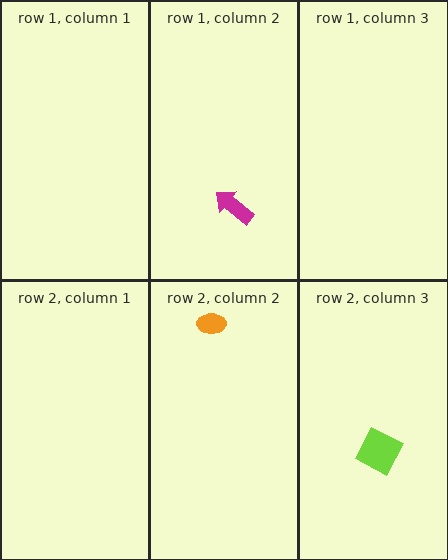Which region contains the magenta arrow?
The row 1, column 2 region.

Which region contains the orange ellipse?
The row 2, column 2 region.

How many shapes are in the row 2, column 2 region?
1.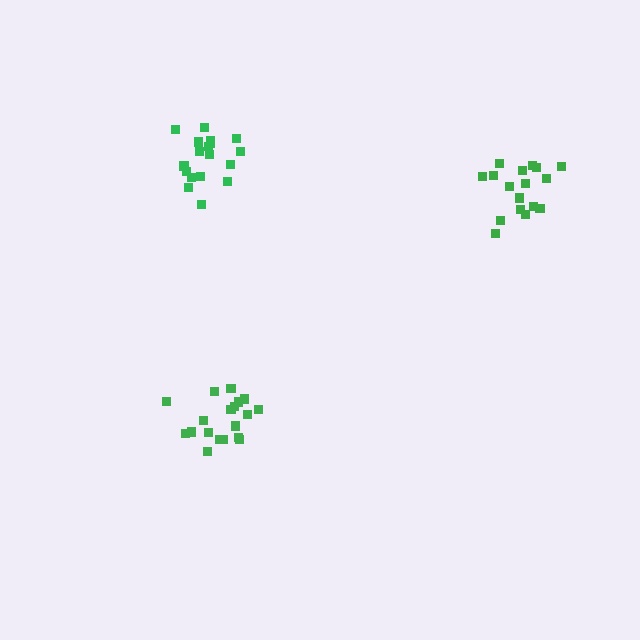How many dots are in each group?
Group 1: 18 dots, Group 2: 17 dots, Group 3: 19 dots (54 total).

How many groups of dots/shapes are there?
There are 3 groups.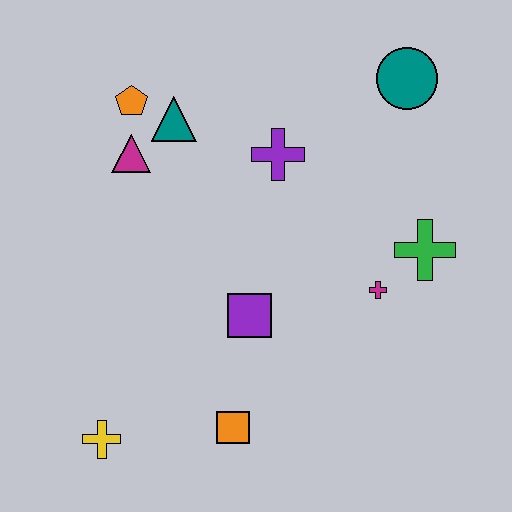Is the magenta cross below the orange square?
No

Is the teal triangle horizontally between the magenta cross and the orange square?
No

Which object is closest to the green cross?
The magenta cross is closest to the green cross.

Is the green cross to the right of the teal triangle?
Yes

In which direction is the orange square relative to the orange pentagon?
The orange square is below the orange pentagon.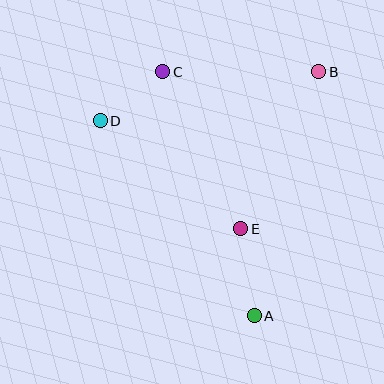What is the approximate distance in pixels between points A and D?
The distance between A and D is approximately 249 pixels.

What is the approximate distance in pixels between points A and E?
The distance between A and E is approximately 88 pixels.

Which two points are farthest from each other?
Points A and C are farthest from each other.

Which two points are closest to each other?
Points C and D are closest to each other.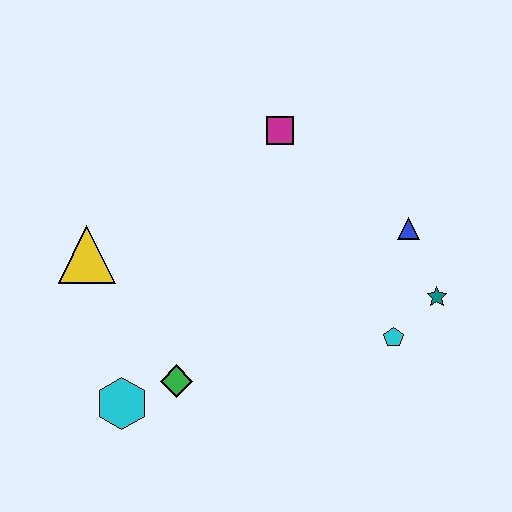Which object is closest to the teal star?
The cyan pentagon is closest to the teal star.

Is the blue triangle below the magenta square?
Yes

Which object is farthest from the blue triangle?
The cyan hexagon is farthest from the blue triangle.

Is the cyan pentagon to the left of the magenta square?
No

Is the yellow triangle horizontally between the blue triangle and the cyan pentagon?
No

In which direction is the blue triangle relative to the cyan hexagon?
The blue triangle is to the right of the cyan hexagon.